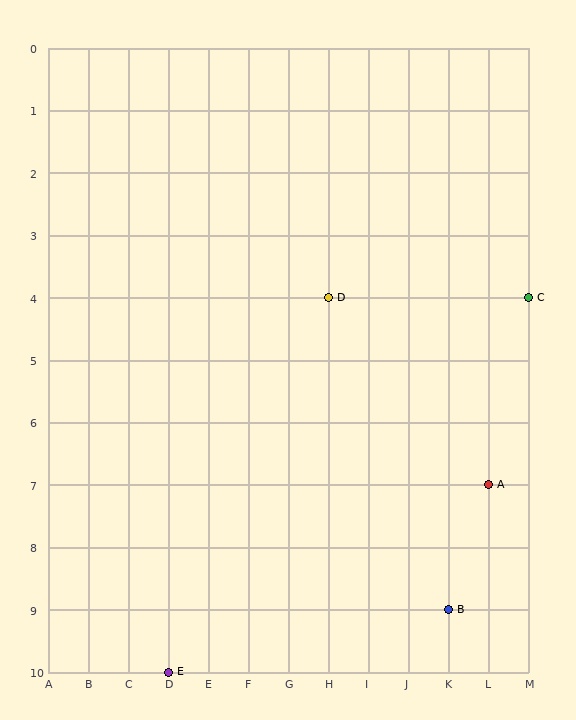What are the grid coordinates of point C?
Point C is at grid coordinates (M, 4).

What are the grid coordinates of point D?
Point D is at grid coordinates (H, 4).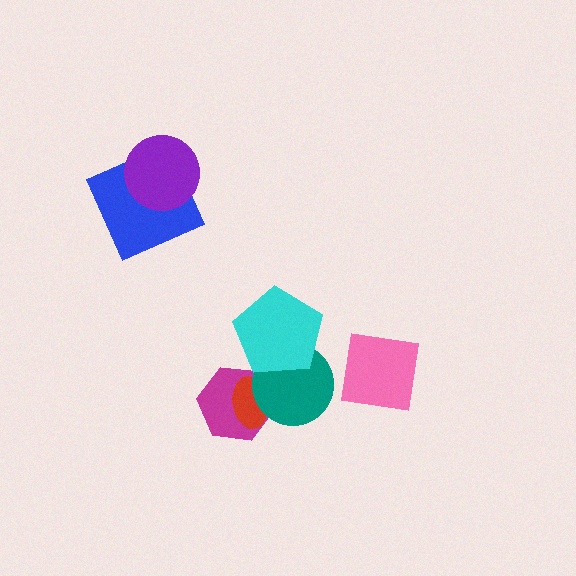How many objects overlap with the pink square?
0 objects overlap with the pink square.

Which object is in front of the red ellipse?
The teal circle is in front of the red ellipse.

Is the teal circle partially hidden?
Yes, it is partially covered by another shape.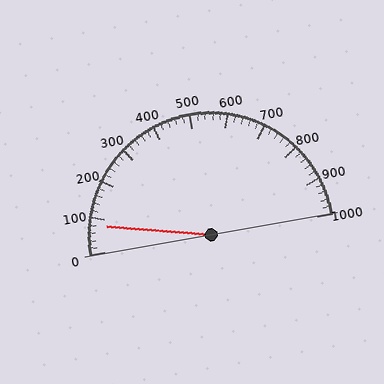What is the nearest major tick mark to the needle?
The nearest major tick mark is 100.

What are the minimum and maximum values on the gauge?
The gauge ranges from 0 to 1000.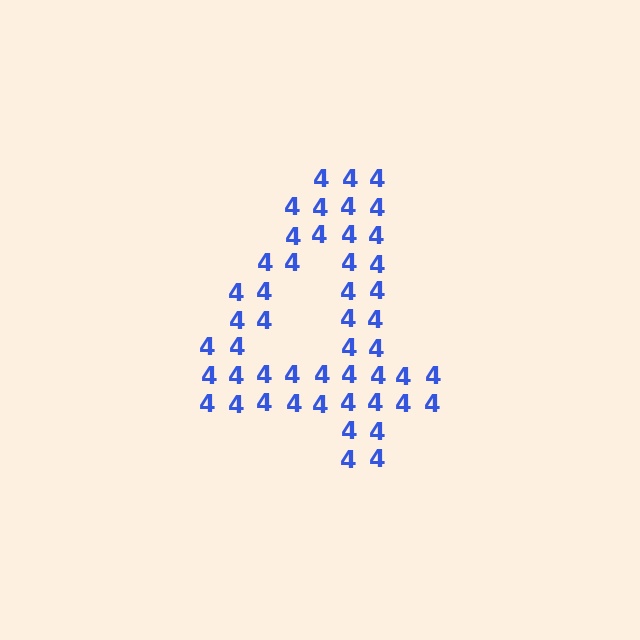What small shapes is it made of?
It is made of small digit 4's.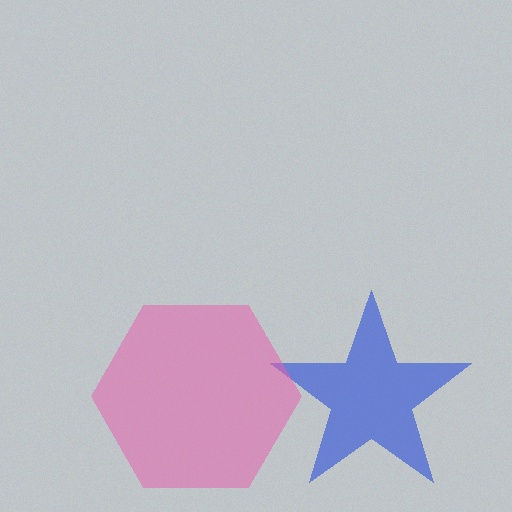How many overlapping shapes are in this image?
There are 2 overlapping shapes in the image.